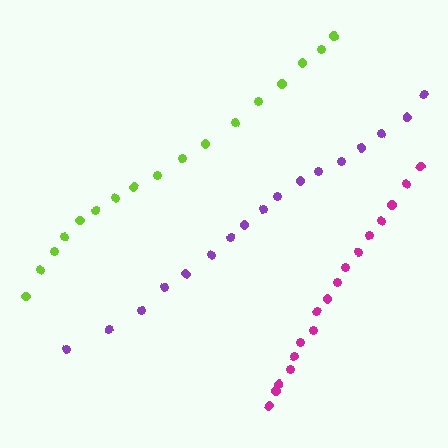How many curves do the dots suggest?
There are 3 distinct paths.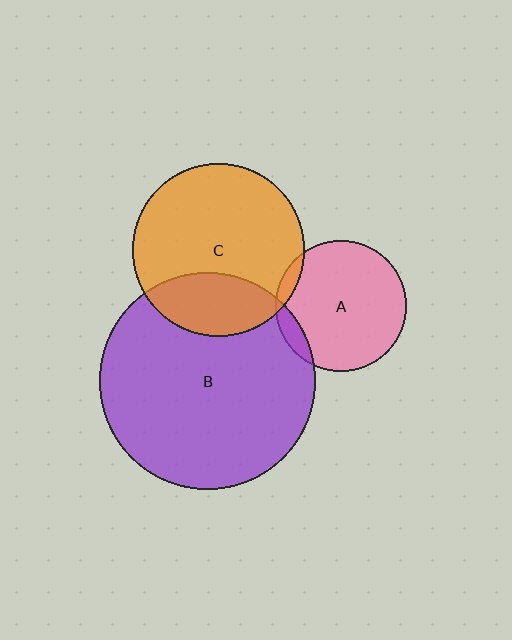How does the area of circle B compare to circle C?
Approximately 1.6 times.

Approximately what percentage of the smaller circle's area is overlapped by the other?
Approximately 25%.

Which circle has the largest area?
Circle B (purple).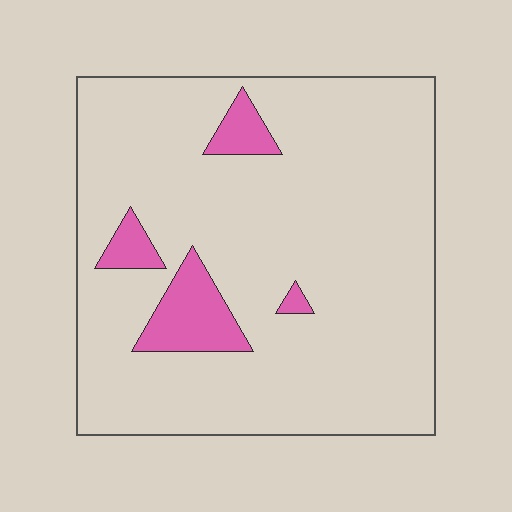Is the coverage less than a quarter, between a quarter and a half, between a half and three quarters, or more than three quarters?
Less than a quarter.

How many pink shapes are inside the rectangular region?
4.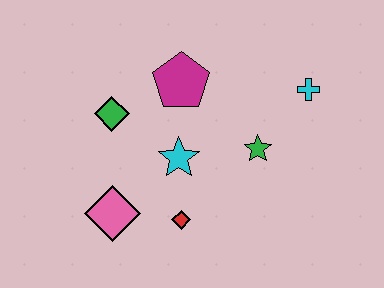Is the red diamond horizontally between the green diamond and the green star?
Yes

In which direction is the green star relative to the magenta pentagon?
The green star is to the right of the magenta pentagon.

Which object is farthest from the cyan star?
The cyan cross is farthest from the cyan star.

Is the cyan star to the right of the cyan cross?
No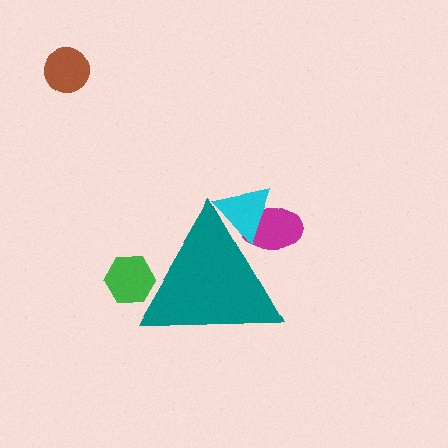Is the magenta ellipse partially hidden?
Yes, the magenta ellipse is partially hidden behind the teal triangle.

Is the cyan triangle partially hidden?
Yes, the cyan triangle is partially hidden behind the teal triangle.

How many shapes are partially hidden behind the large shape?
3 shapes are partially hidden.